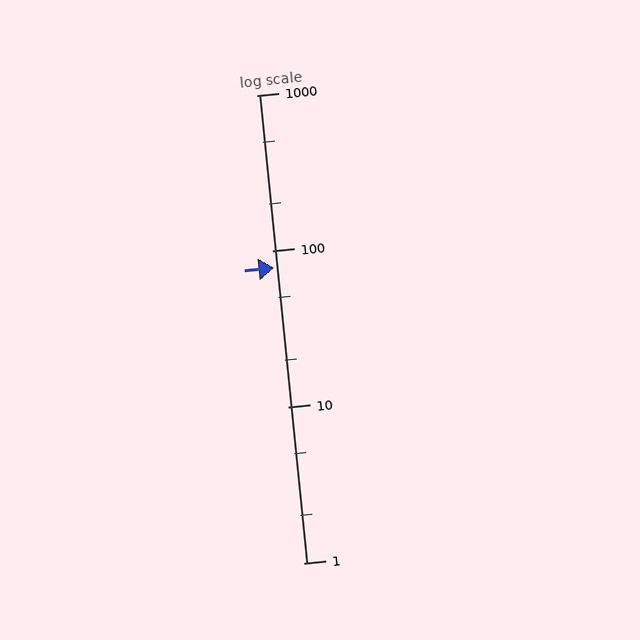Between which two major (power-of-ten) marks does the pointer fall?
The pointer is between 10 and 100.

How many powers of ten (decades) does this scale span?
The scale spans 3 decades, from 1 to 1000.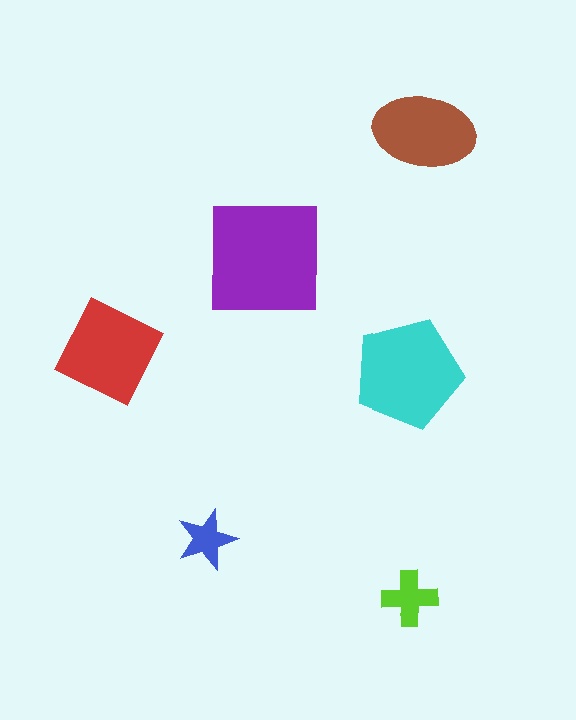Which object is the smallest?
The blue star.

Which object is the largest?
The purple square.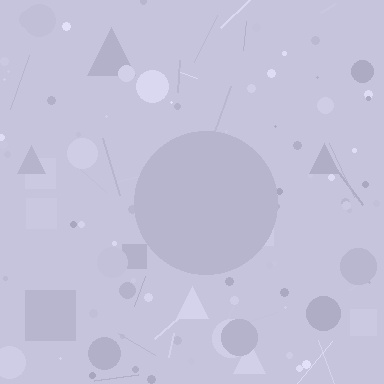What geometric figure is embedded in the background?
A circle is embedded in the background.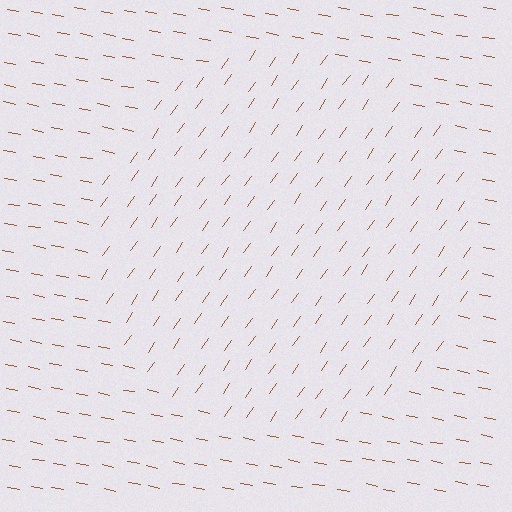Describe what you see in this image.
The image is filled with small brown line segments. A circle region in the image has lines oriented differently from the surrounding lines, creating a visible texture boundary.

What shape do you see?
I see a circle.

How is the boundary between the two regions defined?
The boundary is defined purely by a change in line orientation (approximately 66 degrees difference). All lines are the same color and thickness.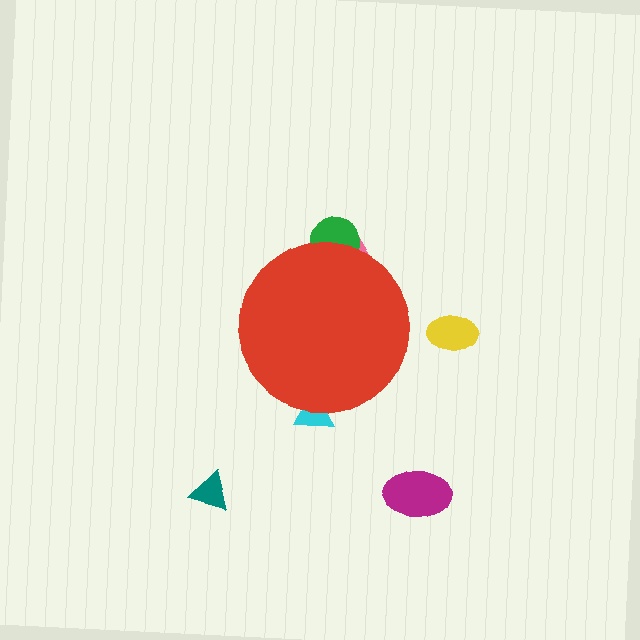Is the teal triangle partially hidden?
No, the teal triangle is fully visible.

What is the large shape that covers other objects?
A red circle.